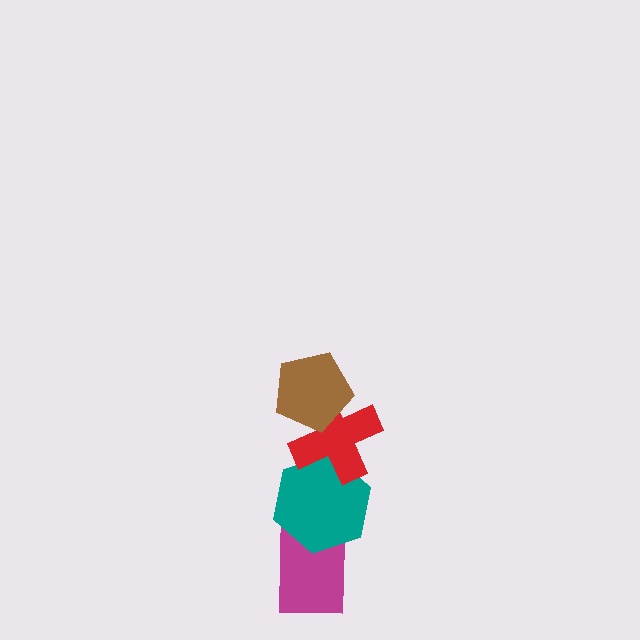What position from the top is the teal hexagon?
The teal hexagon is 3rd from the top.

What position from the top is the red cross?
The red cross is 2nd from the top.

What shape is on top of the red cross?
The brown pentagon is on top of the red cross.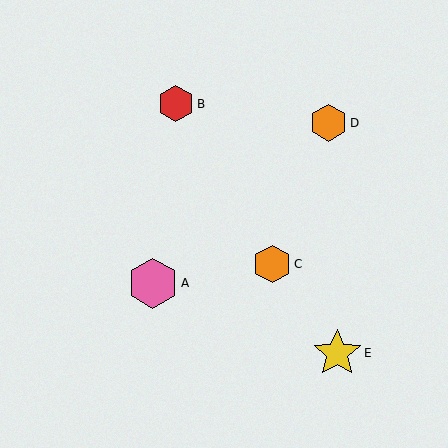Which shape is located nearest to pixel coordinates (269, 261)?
The orange hexagon (labeled C) at (272, 264) is nearest to that location.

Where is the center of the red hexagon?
The center of the red hexagon is at (176, 104).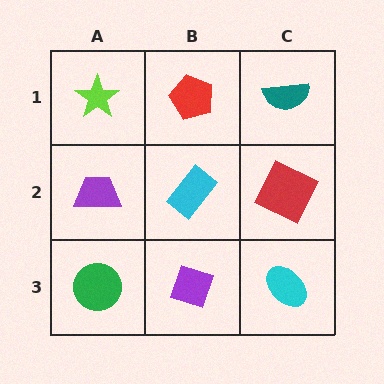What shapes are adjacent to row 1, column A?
A purple trapezoid (row 2, column A), a red pentagon (row 1, column B).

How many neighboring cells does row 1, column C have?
2.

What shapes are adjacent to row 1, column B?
A cyan rectangle (row 2, column B), a lime star (row 1, column A), a teal semicircle (row 1, column C).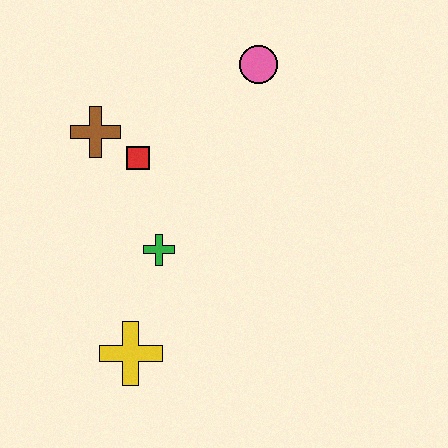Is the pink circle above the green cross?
Yes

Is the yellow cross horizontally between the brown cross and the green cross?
Yes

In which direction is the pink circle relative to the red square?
The pink circle is to the right of the red square.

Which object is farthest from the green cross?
The pink circle is farthest from the green cross.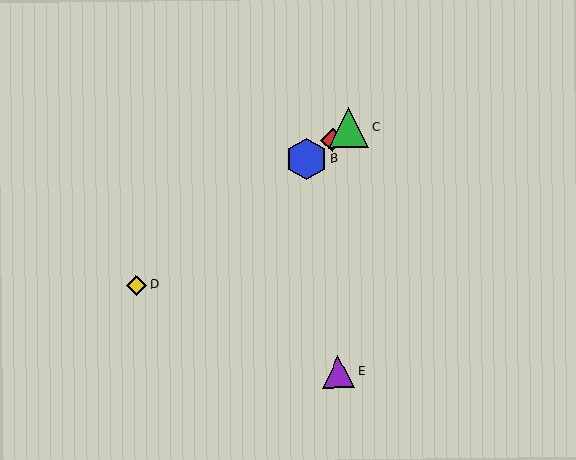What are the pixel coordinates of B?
Object B is at (307, 159).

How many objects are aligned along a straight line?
4 objects (A, B, C, D) are aligned along a straight line.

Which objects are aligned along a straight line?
Objects A, B, C, D are aligned along a straight line.